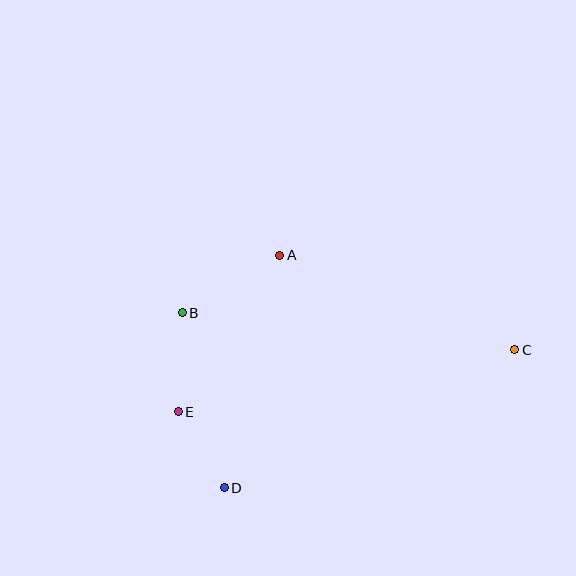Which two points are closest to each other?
Points D and E are closest to each other.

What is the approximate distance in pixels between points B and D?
The distance between B and D is approximately 180 pixels.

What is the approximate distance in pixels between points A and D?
The distance between A and D is approximately 239 pixels.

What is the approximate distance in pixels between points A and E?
The distance between A and E is approximately 187 pixels.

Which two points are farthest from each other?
Points C and E are farthest from each other.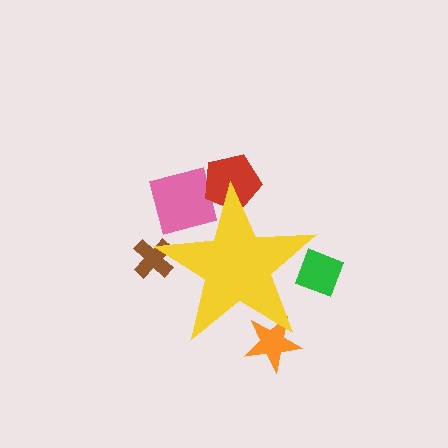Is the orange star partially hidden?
Yes, the orange star is partially hidden behind the yellow star.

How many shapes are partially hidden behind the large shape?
6 shapes are partially hidden.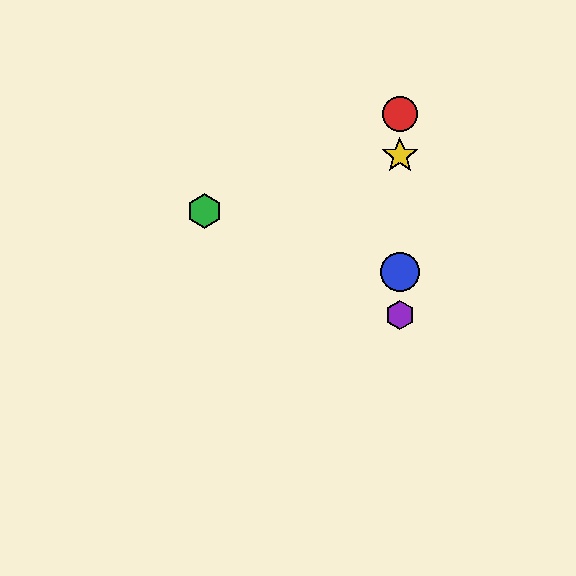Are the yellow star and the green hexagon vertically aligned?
No, the yellow star is at x≈400 and the green hexagon is at x≈204.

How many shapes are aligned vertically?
4 shapes (the red circle, the blue circle, the yellow star, the purple hexagon) are aligned vertically.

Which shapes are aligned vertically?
The red circle, the blue circle, the yellow star, the purple hexagon are aligned vertically.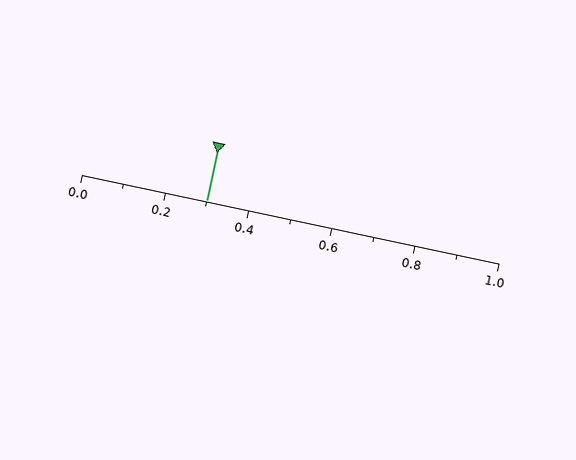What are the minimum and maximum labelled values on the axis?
The axis runs from 0.0 to 1.0.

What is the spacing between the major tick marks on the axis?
The major ticks are spaced 0.2 apart.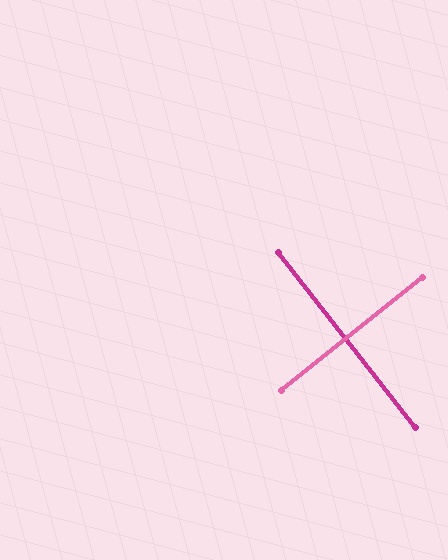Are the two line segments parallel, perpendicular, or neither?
Perpendicular — they meet at approximately 89°.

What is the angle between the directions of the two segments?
Approximately 89 degrees.